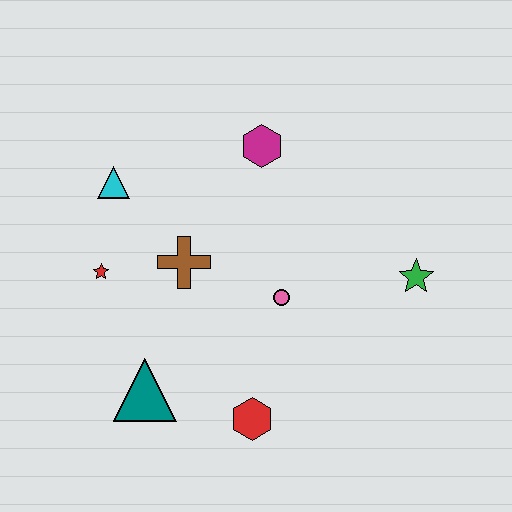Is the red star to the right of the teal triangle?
No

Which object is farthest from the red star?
The green star is farthest from the red star.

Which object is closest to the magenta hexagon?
The brown cross is closest to the magenta hexagon.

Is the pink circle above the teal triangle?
Yes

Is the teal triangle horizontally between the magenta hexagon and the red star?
Yes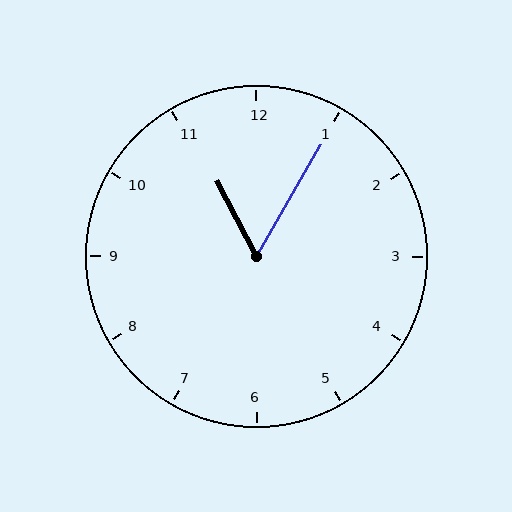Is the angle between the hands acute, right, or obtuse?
It is acute.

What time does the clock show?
11:05.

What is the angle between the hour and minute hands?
Approximately 58 degrees.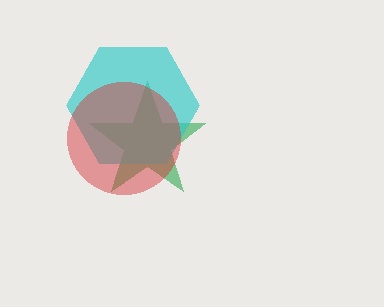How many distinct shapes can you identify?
There are 3 distinct shapes: a green star, a cyan hexagon, a red circle.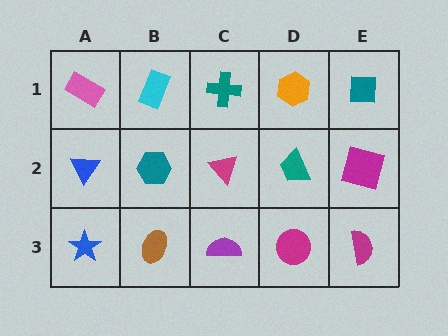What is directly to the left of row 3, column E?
A magenta circle.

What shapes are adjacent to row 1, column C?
A magenta triangle (row 2, column C), a cyan rectangle (row 1, column B), an orange hexagon (row 1, column D).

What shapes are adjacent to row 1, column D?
A teal trapezoid (row 2, column D), a teal cross (row 1, column C), a teal square (row 1, column E).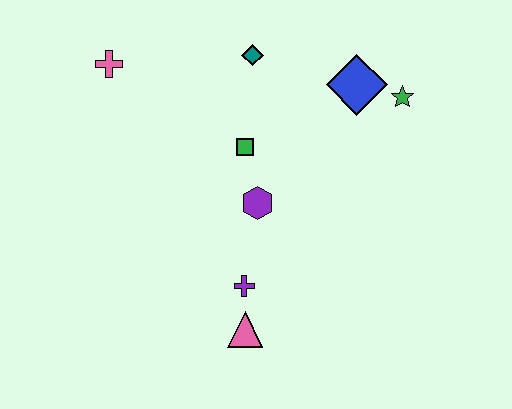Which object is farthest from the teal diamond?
The pink triangle is farthest from the teal diamond.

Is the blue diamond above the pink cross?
No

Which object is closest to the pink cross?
The teal diamond is closest to the pink cross.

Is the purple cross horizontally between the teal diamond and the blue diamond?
No